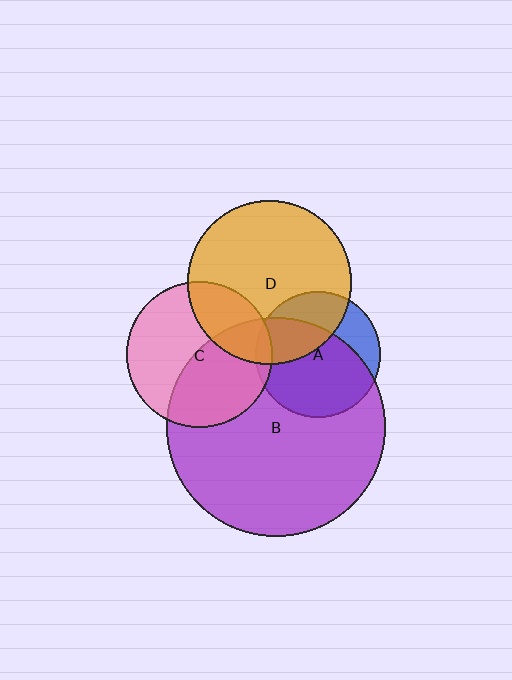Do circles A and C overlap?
Yes.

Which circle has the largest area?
Circle B (purple).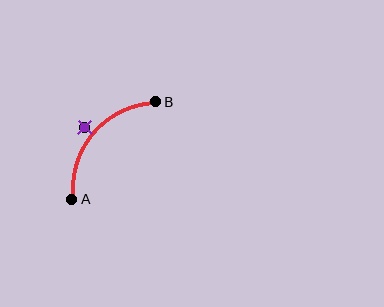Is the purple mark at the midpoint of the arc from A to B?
No — the purple mark does not lie on the arc at all. It sits slightly outside the curve.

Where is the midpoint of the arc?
The arc midpoint is the point on the curve farthest from the straight line joining A and B. It sits above and to the left of that line.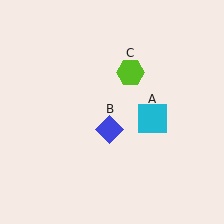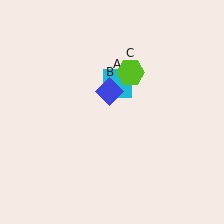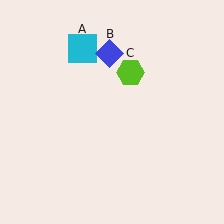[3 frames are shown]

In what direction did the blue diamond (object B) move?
The blue diamond (object B) moved up.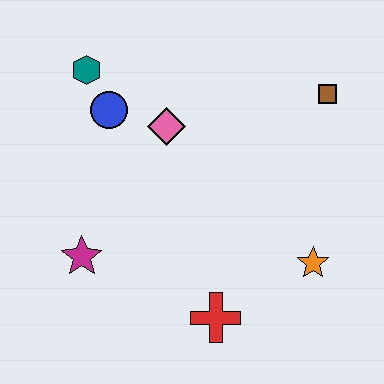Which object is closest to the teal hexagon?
The blue circle is closest to the teal hexagon.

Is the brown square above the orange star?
Yes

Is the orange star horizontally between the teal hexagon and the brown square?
Yes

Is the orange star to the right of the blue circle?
Yes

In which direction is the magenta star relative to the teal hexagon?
The magenta star is below the teal hexagon.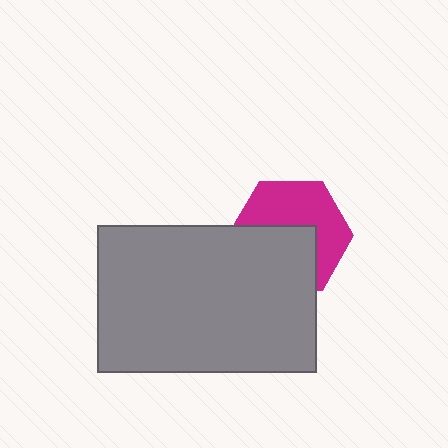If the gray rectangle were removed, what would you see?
You would see the complete magenta hexagon.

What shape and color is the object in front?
The object in front is a gray rectangle.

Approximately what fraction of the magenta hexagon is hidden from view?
Roughly 48% of the magenta hexagon is hidden behind the gray rectangle.